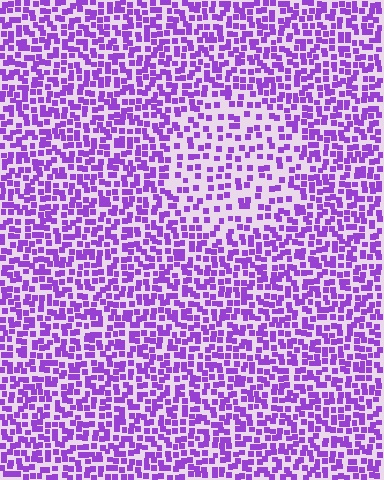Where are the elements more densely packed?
The elements are more densely packed outside the circle boundary.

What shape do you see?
I see a circle.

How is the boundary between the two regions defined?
The boundary is defined by a change in element density (approximately 1.8x ratio). All elements are the same color, size, and shape.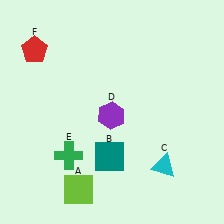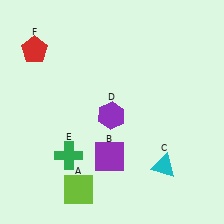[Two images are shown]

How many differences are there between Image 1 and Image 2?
There is 1 difference between the two images.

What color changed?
The square (B) changed from teal in Image 1 to purple in Image 2.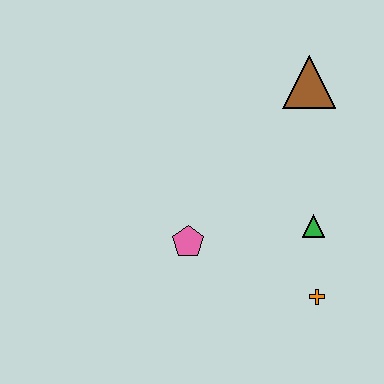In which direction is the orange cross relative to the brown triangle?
The orange cross is below the brown triangle.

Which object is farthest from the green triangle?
The brown triangle is farthest from the green triangle.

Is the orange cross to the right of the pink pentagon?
Yes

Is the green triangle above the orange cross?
Yes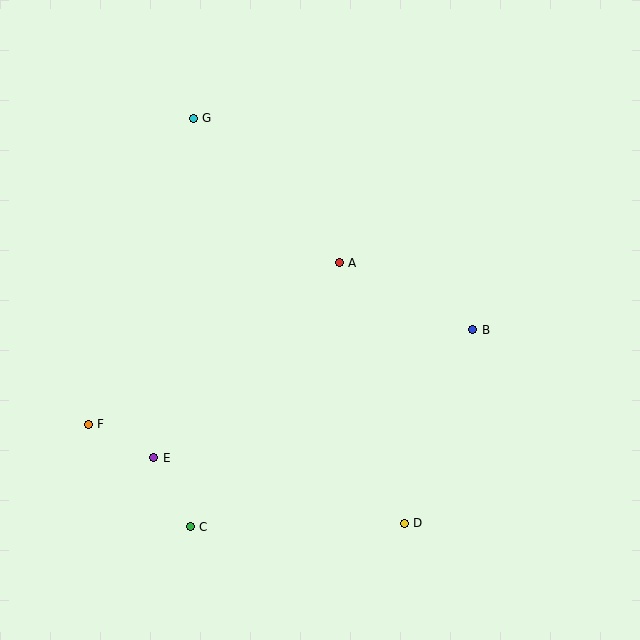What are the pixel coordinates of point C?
Point C is at (190, 527).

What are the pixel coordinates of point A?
Point A is at (339, 263).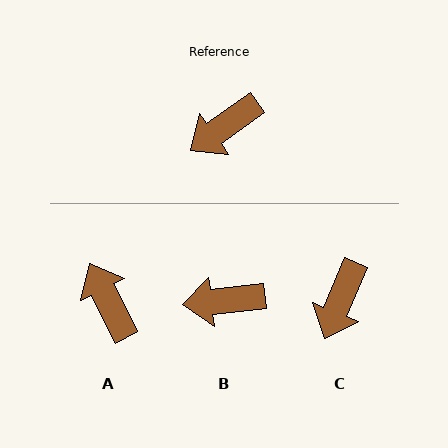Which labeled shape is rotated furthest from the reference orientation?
A, about 98 degrees away.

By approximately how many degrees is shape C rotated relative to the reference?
Approximately 32 degrees counter-clockwise.